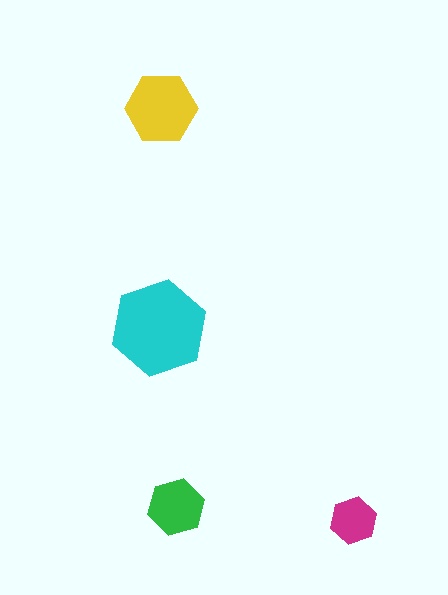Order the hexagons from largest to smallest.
the cyan one, the yellow one, the green one, the magenta one.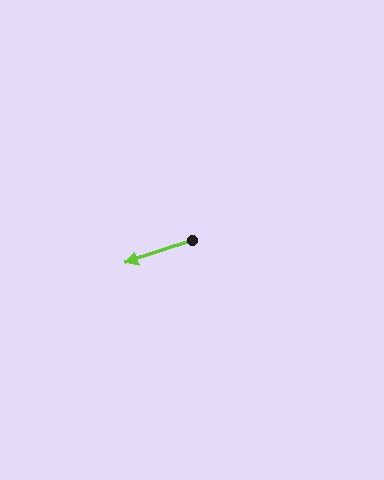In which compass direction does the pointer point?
West.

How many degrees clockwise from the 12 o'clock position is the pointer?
Approximately 251 degrees.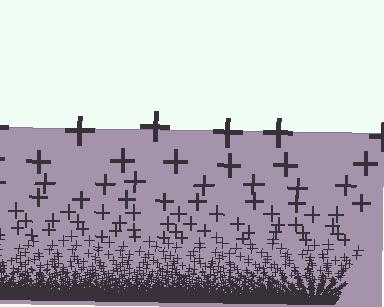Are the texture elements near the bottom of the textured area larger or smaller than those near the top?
Smaller. The gradient is inverted — elements near the bottom are smaller and denser.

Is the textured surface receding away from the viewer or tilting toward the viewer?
The surface appears to tilt toward the viewer. Texture elements get larger and sparser toward the top.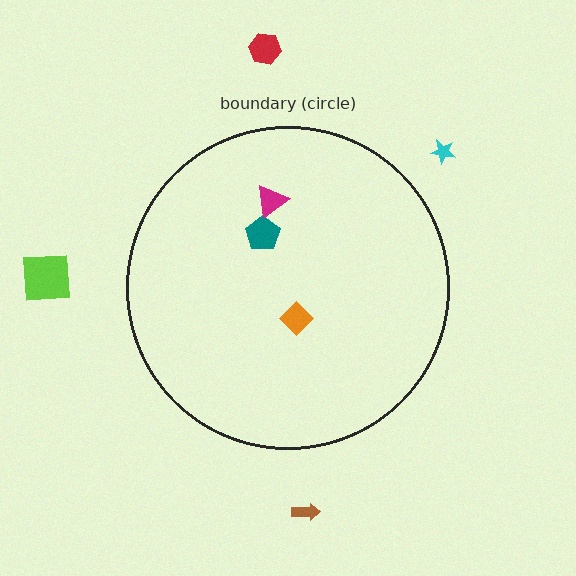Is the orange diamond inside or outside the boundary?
Inside.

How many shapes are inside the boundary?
3 inside, 4 outside.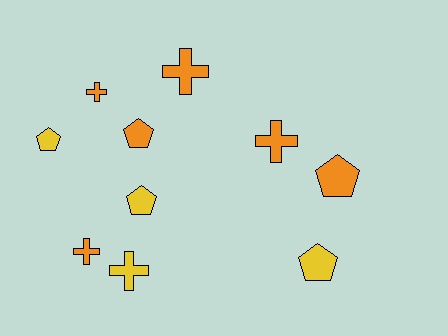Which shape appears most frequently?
Cross, with 5 objects.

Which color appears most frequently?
Orange, with 6 objects.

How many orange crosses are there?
There are 4 orange crosses.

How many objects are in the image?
There are 10 objects.